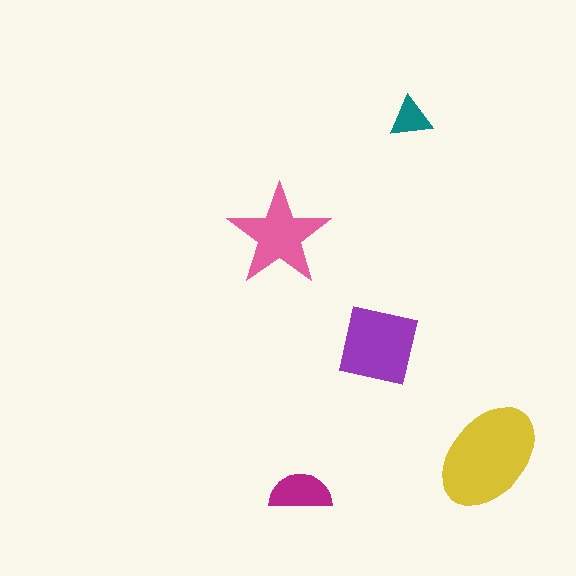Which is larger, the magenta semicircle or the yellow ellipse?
The yellow ellipse.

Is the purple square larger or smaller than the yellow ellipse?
Smaller.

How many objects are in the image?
There are 5 objects in the image.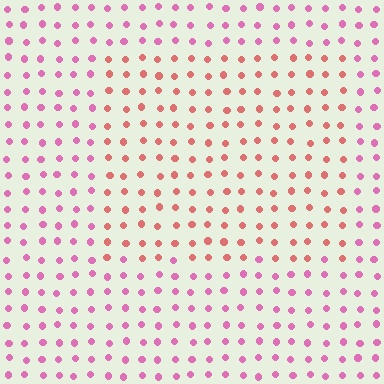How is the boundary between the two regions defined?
The boundary is defined purely by a slight shift in hue (about 38 degrees). Spacing, size, and orientation are identical on both sides.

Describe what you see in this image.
The image is filled with small pink elements in a uniform arrangement. A rectangle-shaped region is visible where the elements are tinted to a slightly different hue, forming a subtle color boundary.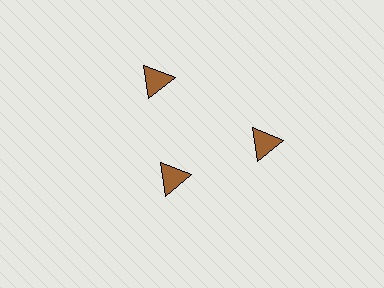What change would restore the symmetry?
The symmetry would be restored by moving it outward, back onto the ring so that all 3 triangles sit at equal angles and equal distance from the center.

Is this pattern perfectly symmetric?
No. The 3 brown triangles are arranged in a ring, but one element near the 7 o'clock position is pulled inward toward the center, breaking the 3-fold rotational symmetry.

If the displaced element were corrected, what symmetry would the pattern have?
It would have 3-fold rotational symmetry — the pattern would map onto itself every 120 degrees.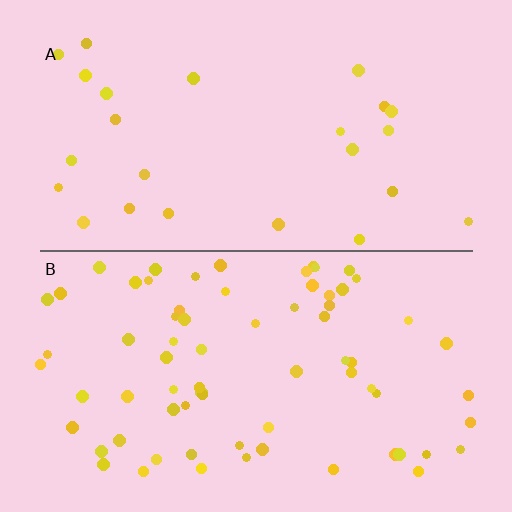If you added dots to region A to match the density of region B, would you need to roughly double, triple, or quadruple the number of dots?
Approximately triple.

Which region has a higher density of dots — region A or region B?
B (the bottom).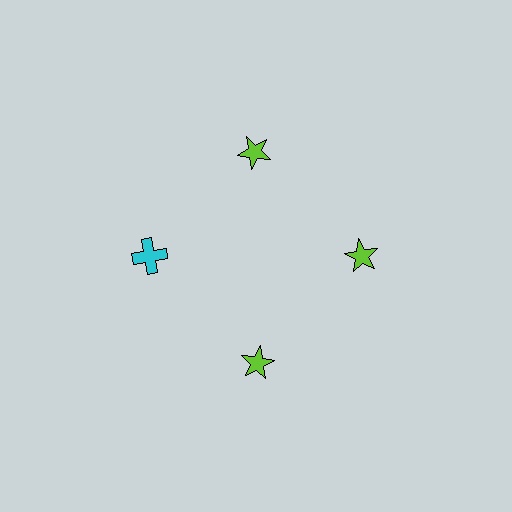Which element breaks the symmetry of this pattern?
The cyan cross at roughly the 9 o'clock position breaks the symmetry. All other shapes are lime stars.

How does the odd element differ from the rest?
It differs in both color (cyan instead of lime) and shape (cross instead of star).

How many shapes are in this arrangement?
There are 4 shapes arranged in a ring pattern.